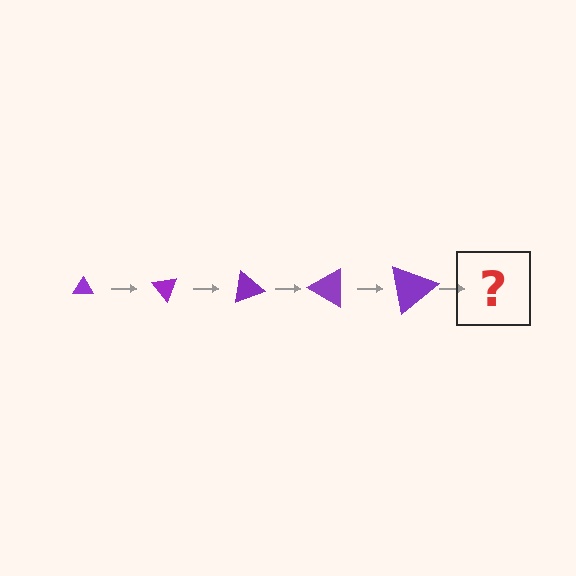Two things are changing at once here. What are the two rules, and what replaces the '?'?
The two rules are that the triangle grows larger each step and it rotates 50 degrees each step. The '?' should be a triangle, larger than the previous one and rotated 250 degrees from the start.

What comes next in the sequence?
The next element should be a triangle, larger than the previous one and rotated 250 degrees from the start.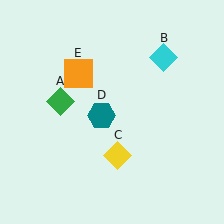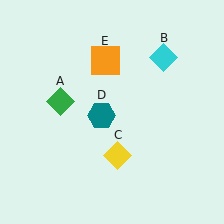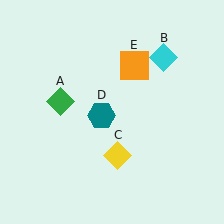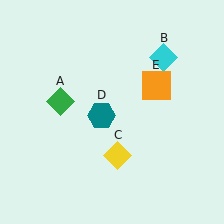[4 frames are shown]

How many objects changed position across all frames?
1 object changed position: orange square (object E).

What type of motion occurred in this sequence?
The orange square (object E) rotated clockwise around the center of the scene.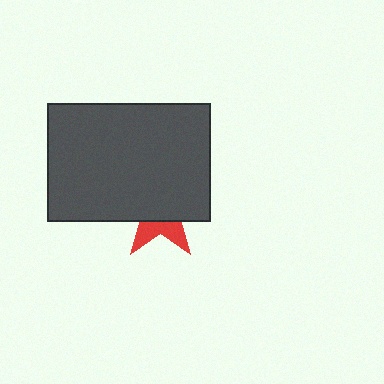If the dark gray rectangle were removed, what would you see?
You would see the complete red star.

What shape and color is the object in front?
The object in front is a dark gray rectangle.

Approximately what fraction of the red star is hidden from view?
Roughly 67% of the red star is hidden behind the dark gray rectangle.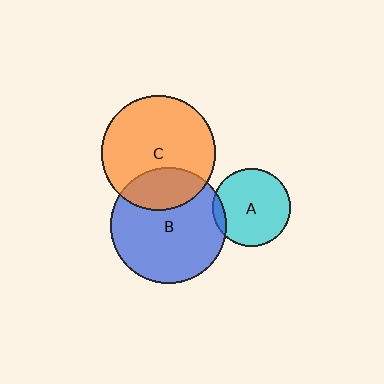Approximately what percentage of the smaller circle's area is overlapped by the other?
Approximately 25%.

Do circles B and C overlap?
Yes.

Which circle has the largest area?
Circle B (blue).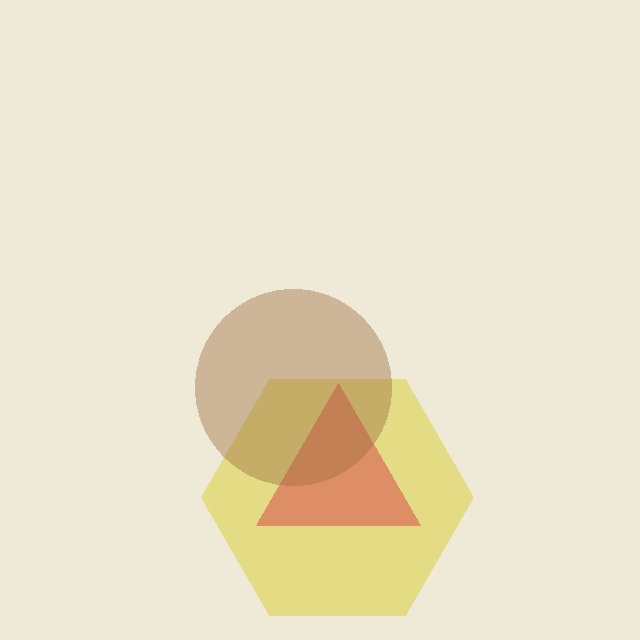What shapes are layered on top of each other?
The layered shapes are: a yellow hexagon, a red triangle, a brown circle.